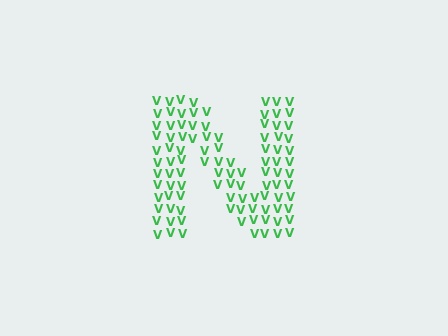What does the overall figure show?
The overall figure shows the letter N.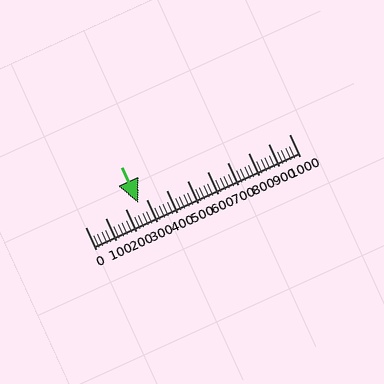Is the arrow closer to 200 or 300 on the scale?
The arrow is closer to 300.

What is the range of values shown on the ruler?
The ruler shows values from 0 to 1000.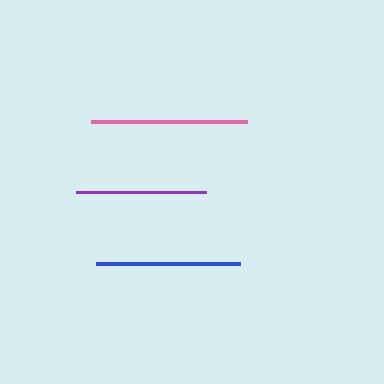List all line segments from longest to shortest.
From longest to shortest: pink, blue, purple.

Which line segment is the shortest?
The purple line is the shortest at approximately 130 pixels.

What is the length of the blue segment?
The blue segment is approximately 144 pixels long.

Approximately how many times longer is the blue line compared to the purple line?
The blue line is approximately 1.1 times the length of the purple line.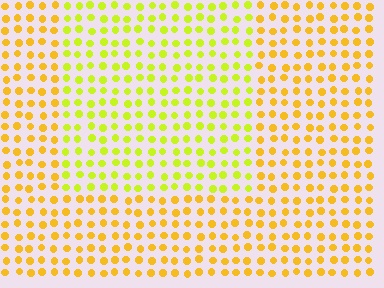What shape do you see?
I see a rectangle.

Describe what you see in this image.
The image is filled with small yellow elements in a uniform arrangement. A rectangle-shaped region is visible where the elements are tinted to a slightly different hue, forming a subtle color boundary.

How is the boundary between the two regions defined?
The boundary is defined purely by a slight shift in hue (about 30 degrees). Spacing, size, and orientation are identical on both sides.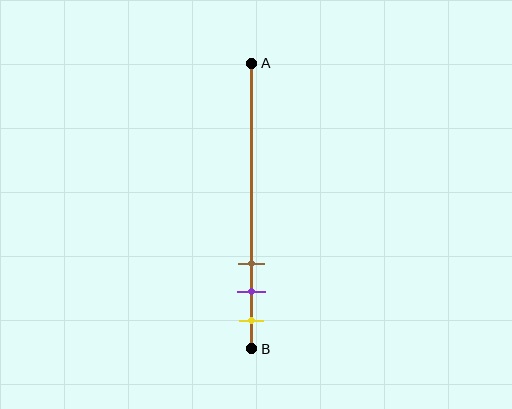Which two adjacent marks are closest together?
The purple and yellow marks are the closest adjacent pair.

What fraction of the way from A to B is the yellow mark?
The yellow mark is approximately 90% (0.9) of the way from A to B.